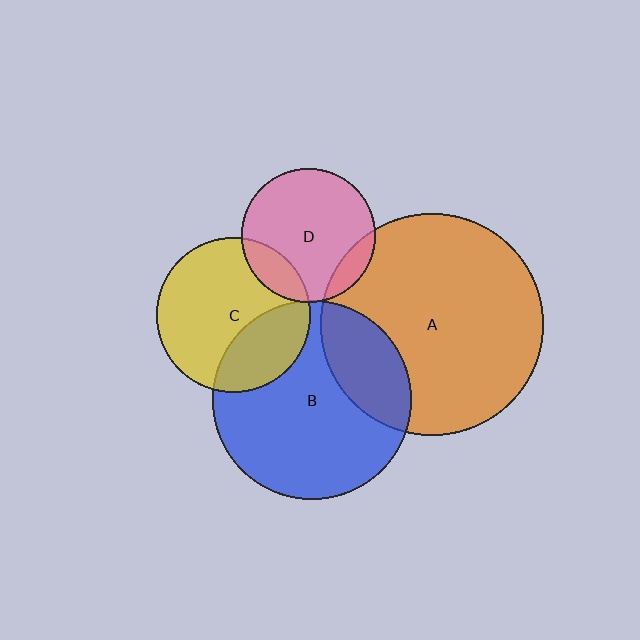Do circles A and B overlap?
Yes.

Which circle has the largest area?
Circle A (orange).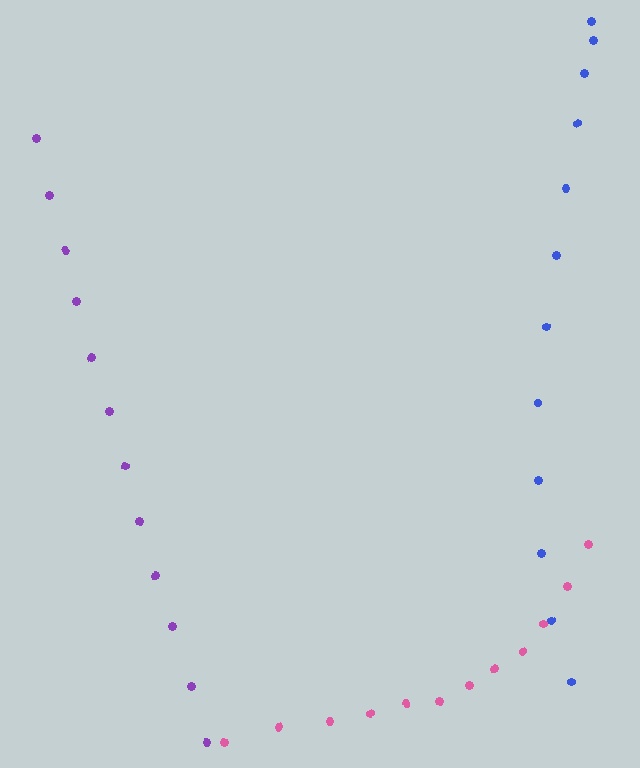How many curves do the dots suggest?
There are 3 distinct paths.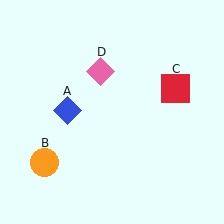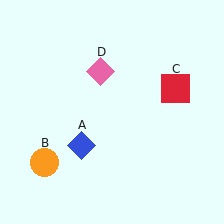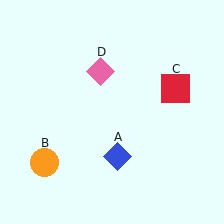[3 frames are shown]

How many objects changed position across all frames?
1 object changed position: blue diamond (object A).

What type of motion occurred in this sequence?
The blue diamond (object A) rotated counterclockwise around the center of the scene.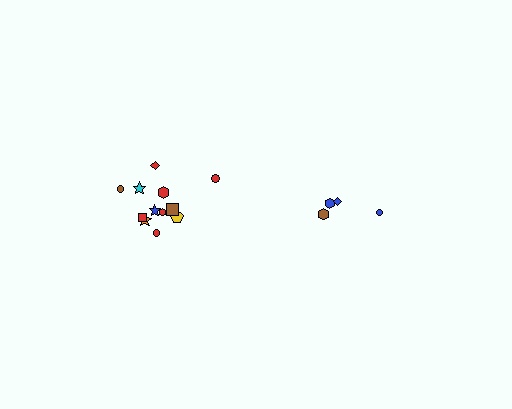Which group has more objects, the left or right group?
The left group.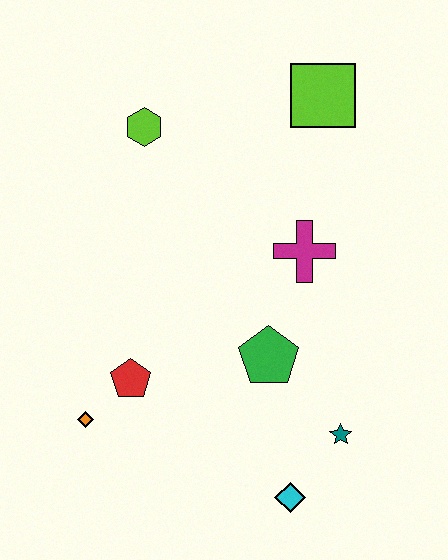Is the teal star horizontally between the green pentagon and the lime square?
No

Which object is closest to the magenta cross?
The green pentagon is closest to the magenta cross.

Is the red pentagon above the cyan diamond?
Yes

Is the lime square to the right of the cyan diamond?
Yes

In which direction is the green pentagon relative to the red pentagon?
The green pentagon is to the right of the red pentagon.